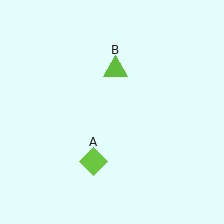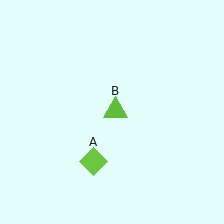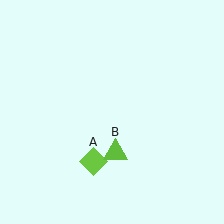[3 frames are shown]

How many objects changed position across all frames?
1 object changed position: lime triangle (object B).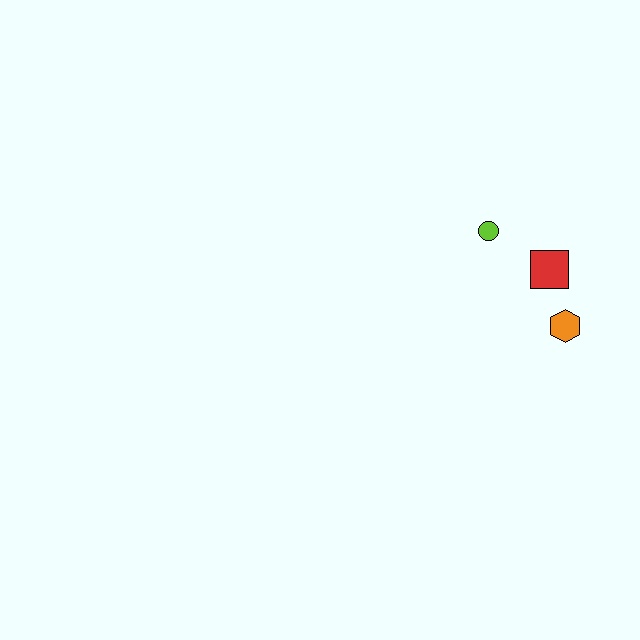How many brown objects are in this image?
There are no brown objects.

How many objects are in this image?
There are 3 objects.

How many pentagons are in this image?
There are no pentagons.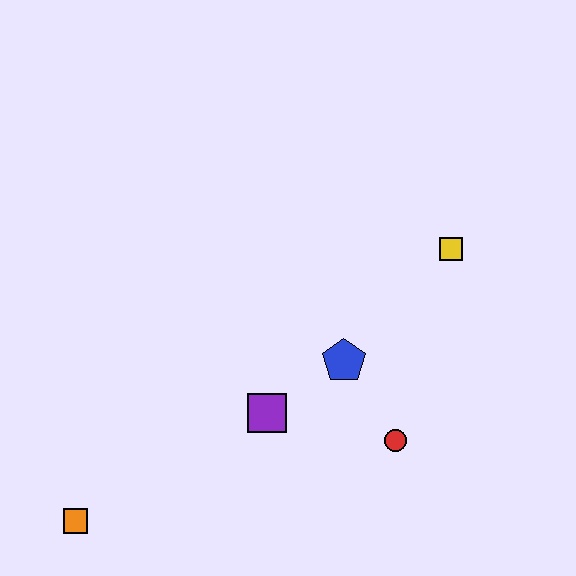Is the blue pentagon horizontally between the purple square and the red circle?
Yes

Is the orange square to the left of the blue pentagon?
Yes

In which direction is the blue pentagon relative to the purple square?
The blue pentagon is to the right of the purple square.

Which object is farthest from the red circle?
The orange square is farthest from the red circle.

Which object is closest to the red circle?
The blue pentagon is closest to the red circle.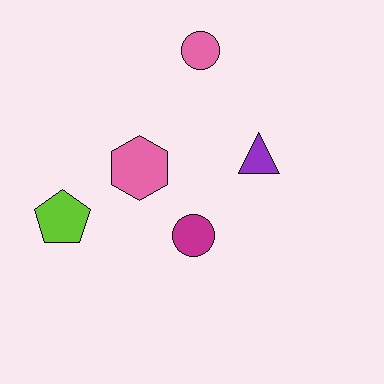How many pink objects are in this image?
There are 2 pink objects.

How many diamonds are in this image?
There are no diamonds.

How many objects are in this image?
There are 5 objects.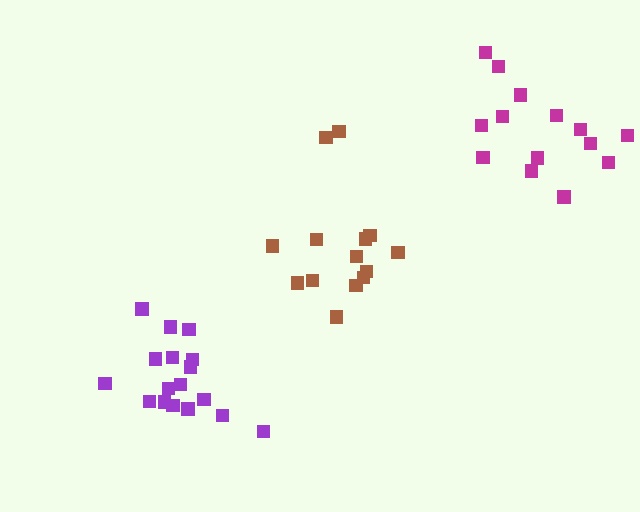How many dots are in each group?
Group 1: 14 dots, Group 2: 14 dots, Group 3: 17 dots (45 total).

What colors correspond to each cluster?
The clusters are colored: brown, magenta, purple.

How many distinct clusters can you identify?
There are 3 distinct clusters.